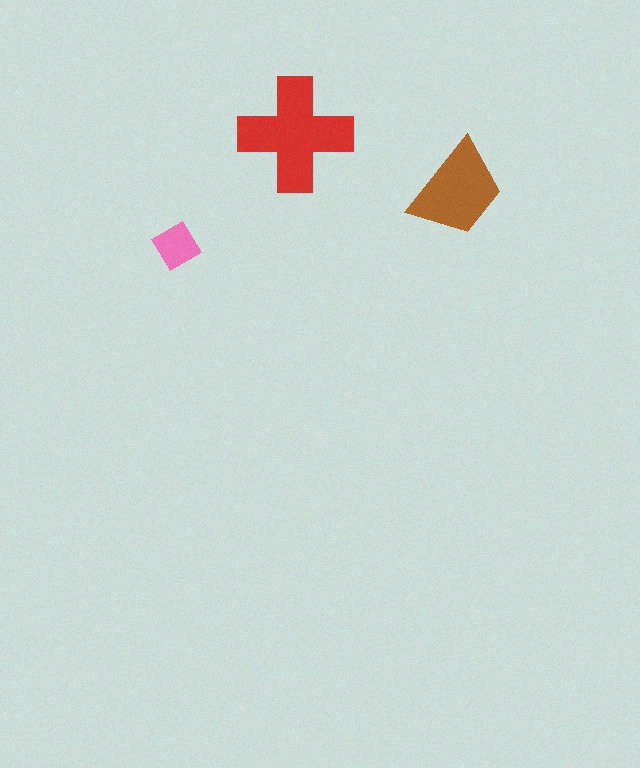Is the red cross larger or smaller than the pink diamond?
Larger.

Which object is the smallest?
The pink diamond.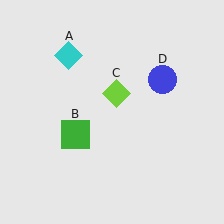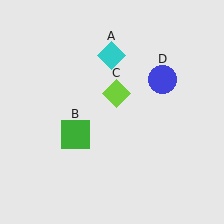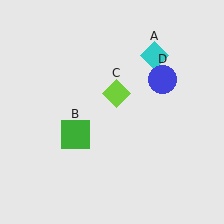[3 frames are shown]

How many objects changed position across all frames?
1 object changed position: cyan diamond (object A).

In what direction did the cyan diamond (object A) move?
The cyan diamond (object A) moved right.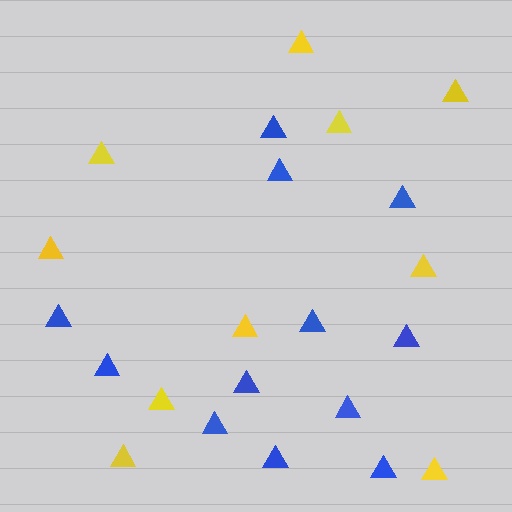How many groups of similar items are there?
There are 2 groups: one group of yellow triangles (10) and one group of blue triangles (12).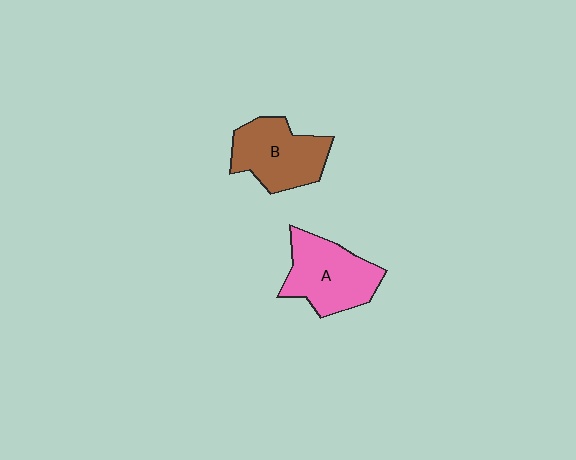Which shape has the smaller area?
Shape B (brown).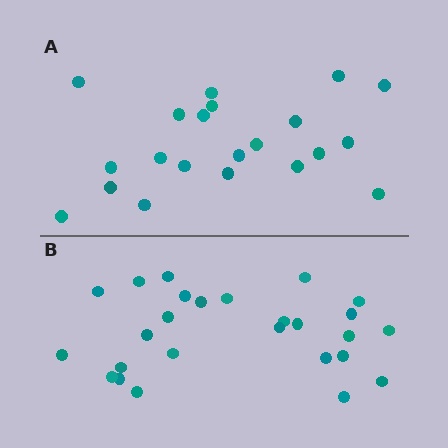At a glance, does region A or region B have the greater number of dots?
Region B (the bottom region) has more dots.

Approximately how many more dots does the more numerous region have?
Region B has about 5 more dots than region A.